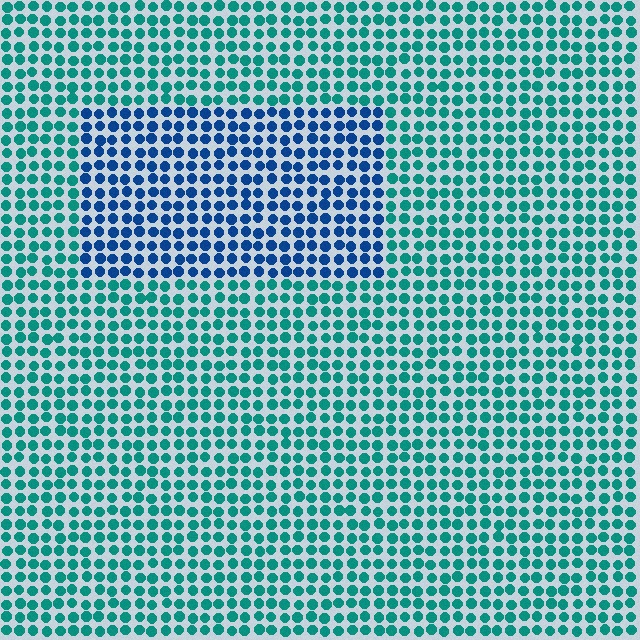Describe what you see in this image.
The image is filled with small teal elements in a uniform arrangement. A rectangle-shaped region is visible where the elements are tinted to a slightly different hue, forming a subtle color boundary.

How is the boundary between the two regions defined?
The boundary is defined purely by a slight shift in hue (about 43 degrees). Spacing, size, and orientation are identical on both sides.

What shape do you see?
I see a rectangle.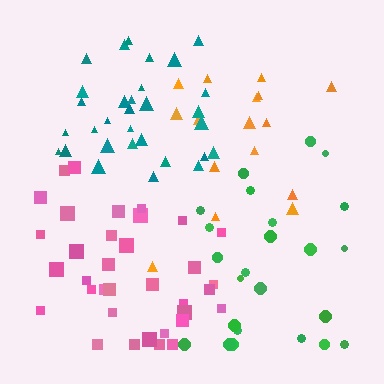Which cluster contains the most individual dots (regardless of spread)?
Pink (35).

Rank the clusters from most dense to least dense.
teal, pink, orange, green.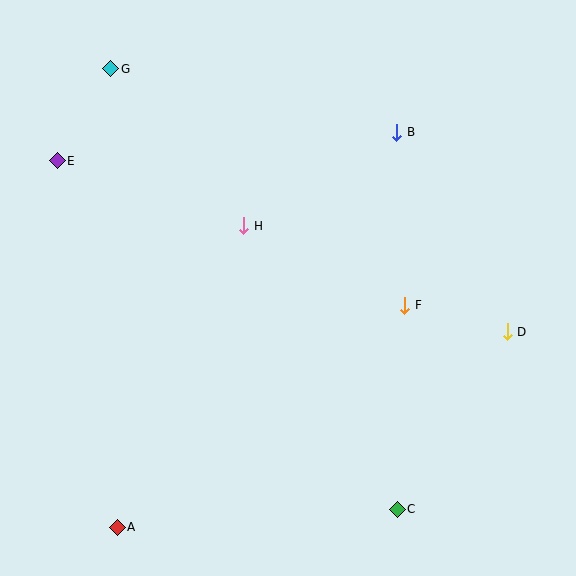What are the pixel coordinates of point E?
Point E is at (57, 161).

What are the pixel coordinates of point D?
Point D is at (507, 332).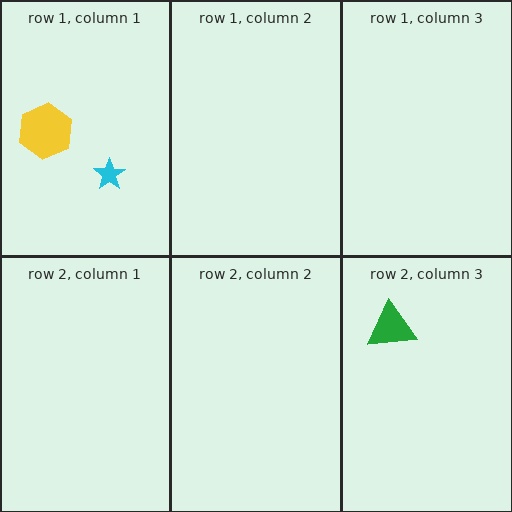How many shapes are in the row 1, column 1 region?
2.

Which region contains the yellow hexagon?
The row 1, column 1 region.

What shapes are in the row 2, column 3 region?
The green triangle.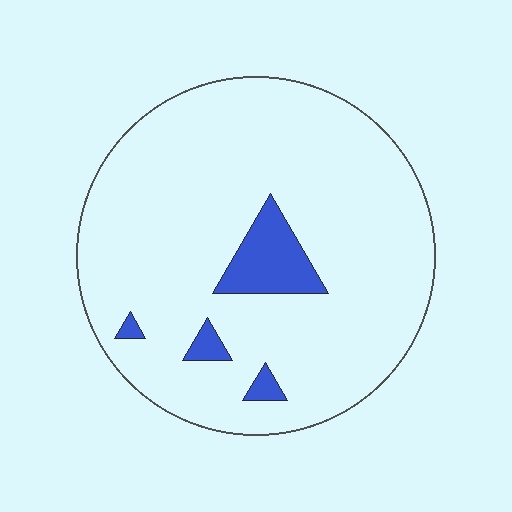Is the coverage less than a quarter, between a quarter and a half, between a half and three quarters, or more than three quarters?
Less than a quarter.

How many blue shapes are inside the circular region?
4.